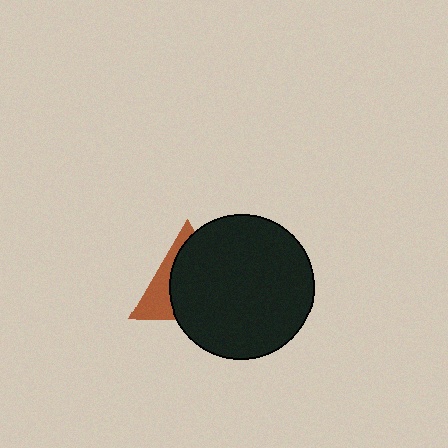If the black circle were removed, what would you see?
You would see the complete brown triangle.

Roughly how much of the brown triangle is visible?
A small part of it is visible (roughly 32%).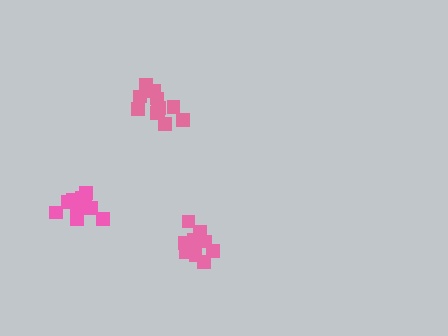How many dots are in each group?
Group 1: 11 dots, Group 2: 12 dots, Group 3: 11 dots (34 total).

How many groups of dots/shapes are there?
There are 3 groups.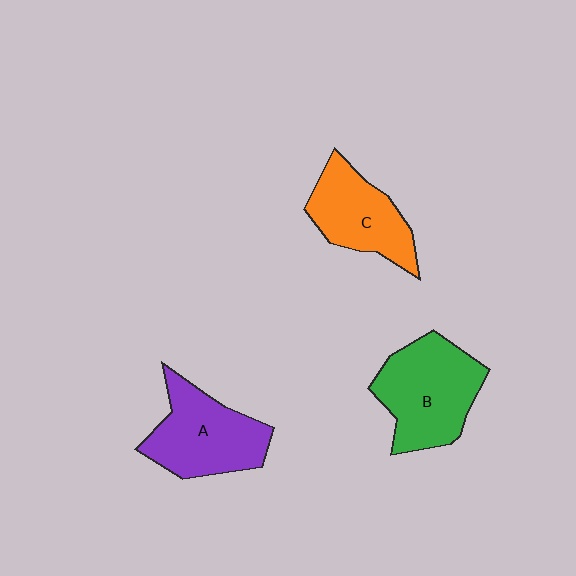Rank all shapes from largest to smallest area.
From largest to smallest: B (green), A (purple), C (orange).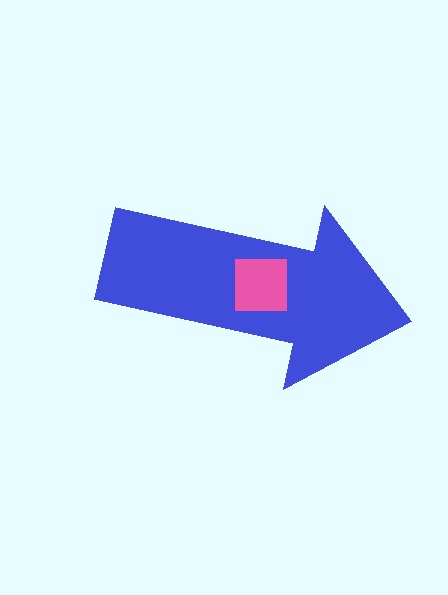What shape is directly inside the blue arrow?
The pink square.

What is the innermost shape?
The pink square.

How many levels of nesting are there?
2.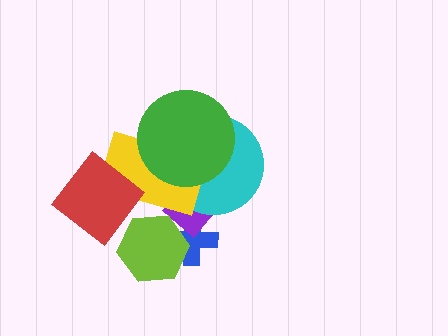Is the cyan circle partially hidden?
Yes, it is partially covered by another shape.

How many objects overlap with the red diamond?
1 object overlaps with the red diamond.